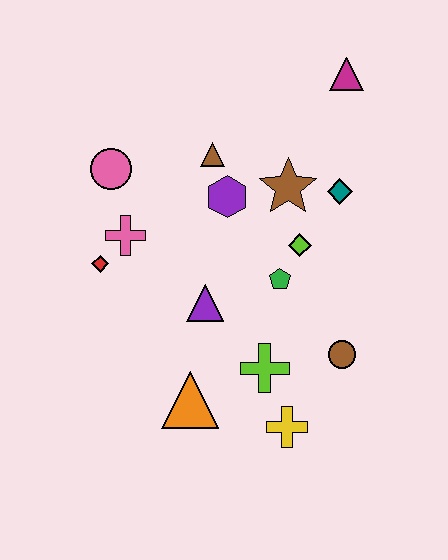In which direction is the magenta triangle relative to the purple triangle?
The magenta triangle is above the purple triangle.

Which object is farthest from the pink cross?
The magenta triangle is farthest from the pink cross.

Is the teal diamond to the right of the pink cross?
Yes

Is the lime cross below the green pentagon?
Yes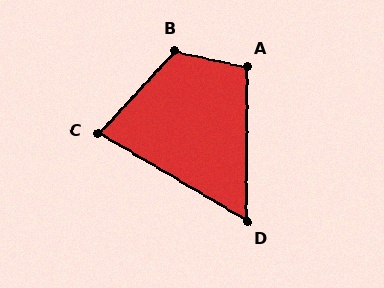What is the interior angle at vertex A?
Approximately 102 degrees (obtuse).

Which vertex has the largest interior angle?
B, at approximately 120 degrees.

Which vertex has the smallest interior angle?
D, at approximately 60 degrees.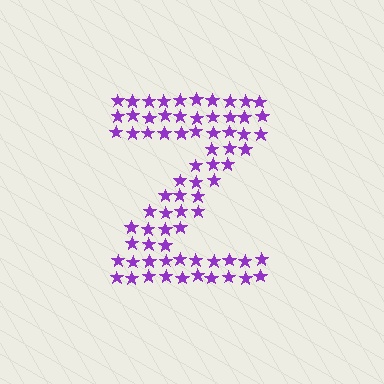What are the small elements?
The small elements are stars.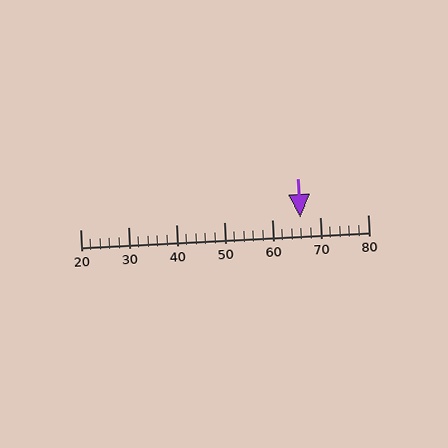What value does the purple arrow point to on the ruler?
The purple arrow points to approximately 66.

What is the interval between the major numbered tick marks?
The major tick marks are spaced 10 units apart.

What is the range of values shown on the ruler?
The ruler shows values from 20 to 80.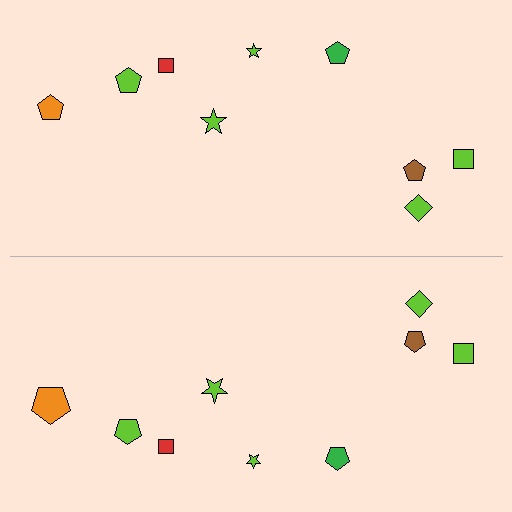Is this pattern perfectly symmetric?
No, the pattern is not perfectly symmetric. The orange pentagon on the bottom side has a different size than its mirror counterpart.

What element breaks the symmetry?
The orange pentagon on the bottom side has a different size than its mirror counterpart.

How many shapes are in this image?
There are 18 shapes in this image.